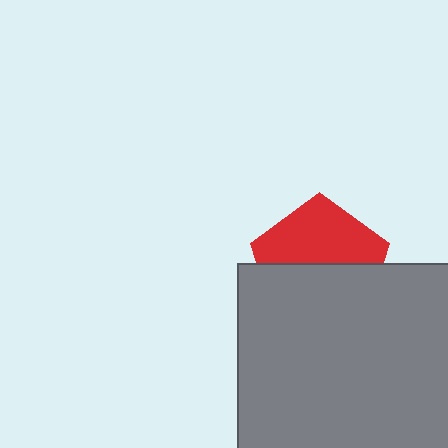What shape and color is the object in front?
The object in front is a gray square.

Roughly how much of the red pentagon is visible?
About half of it is visible (roughly 48%).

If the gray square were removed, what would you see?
You would see the complete red pentagon.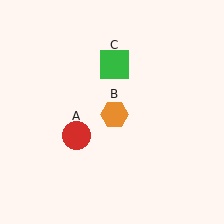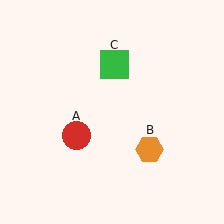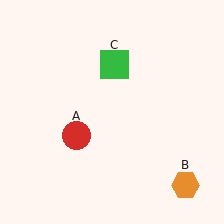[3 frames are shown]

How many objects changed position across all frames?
1 object changed position: orange hexagon (object B).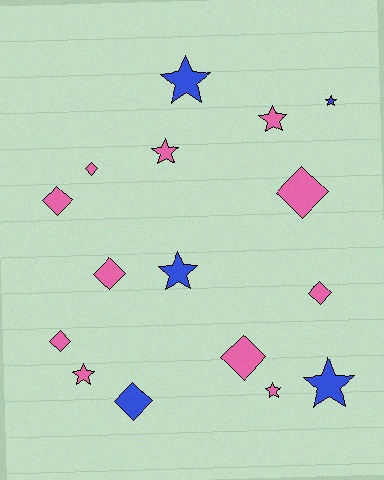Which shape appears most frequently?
Star, with 8 objects.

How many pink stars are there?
There are 4 pink stars.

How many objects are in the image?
There are 16 objects.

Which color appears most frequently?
Pink, with 11 objects.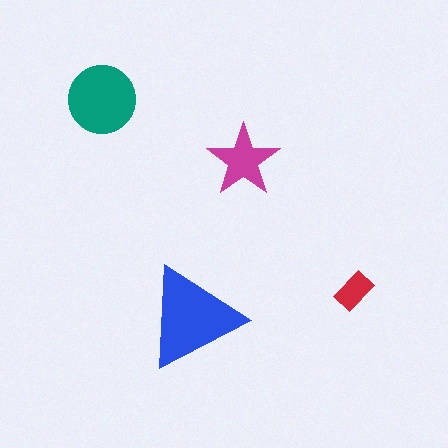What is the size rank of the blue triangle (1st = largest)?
1st.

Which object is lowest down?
The blue triangle is bottommost.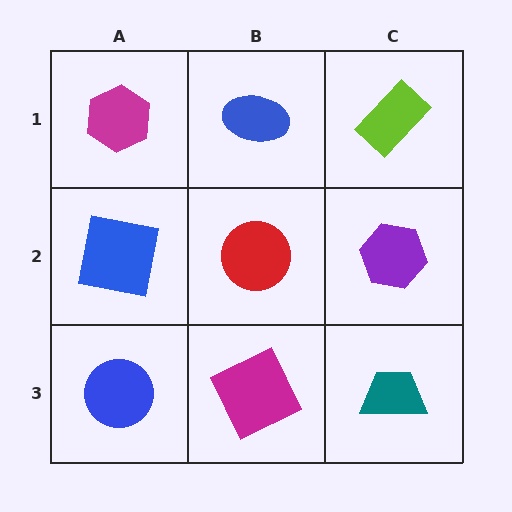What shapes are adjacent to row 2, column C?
A lime rectangle (row 1, column C), a teal trapezoid (row 3, column C), a red circle (row 2, column B).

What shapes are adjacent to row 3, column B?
A red circle (row 2, column B), a blue circle (row 3, column A), a teal trapezoid (row 3, column C).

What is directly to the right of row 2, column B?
A purple hexagon.